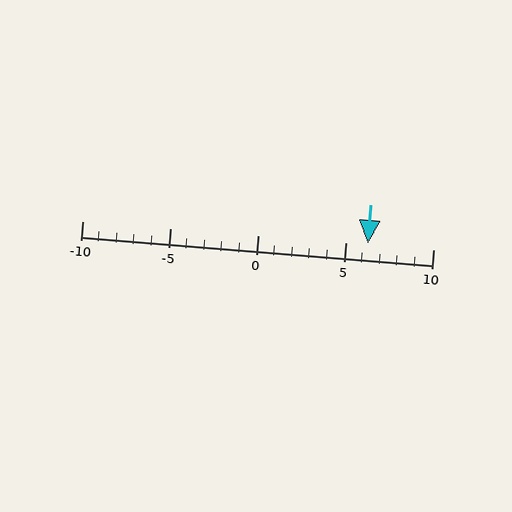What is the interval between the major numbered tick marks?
The major tick marks are spaced 5 units apart.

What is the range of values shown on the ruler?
The ruler shows values from -10 to 10.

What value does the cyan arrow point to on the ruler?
The cyan arrow points to approximately 6.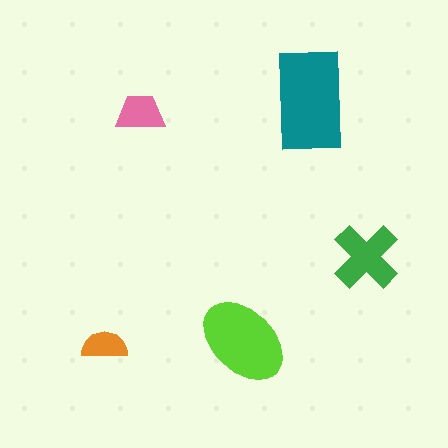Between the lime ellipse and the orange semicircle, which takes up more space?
The lime ellipse.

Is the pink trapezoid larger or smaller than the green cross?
Smaller.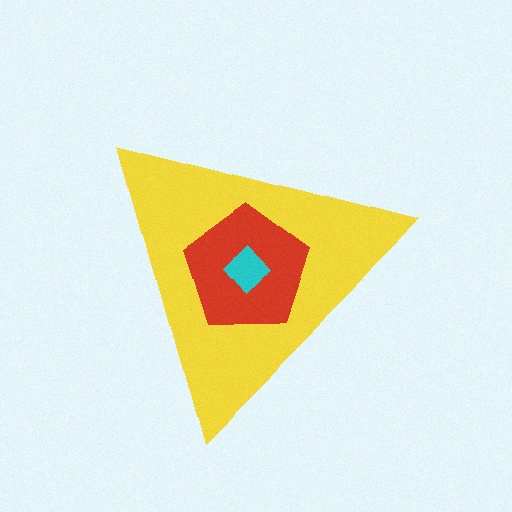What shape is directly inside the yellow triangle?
The red pentagon.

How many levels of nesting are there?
3.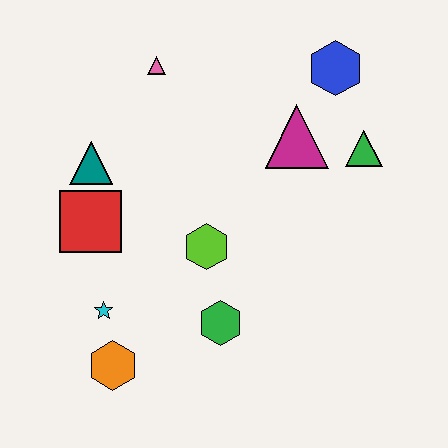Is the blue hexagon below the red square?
No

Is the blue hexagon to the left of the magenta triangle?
No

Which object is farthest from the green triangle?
The orange hexagon is farthest from the green triangle.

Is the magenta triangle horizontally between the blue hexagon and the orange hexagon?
Yes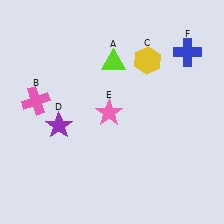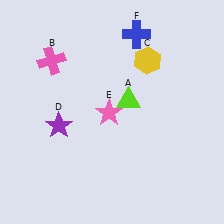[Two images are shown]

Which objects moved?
The objects that moved are: the lime triangle (A), the pink cross (B), the blue cross (F).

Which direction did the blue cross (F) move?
The blue cross (F) moved left.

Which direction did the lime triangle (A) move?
The lime triangle (A) moved down.